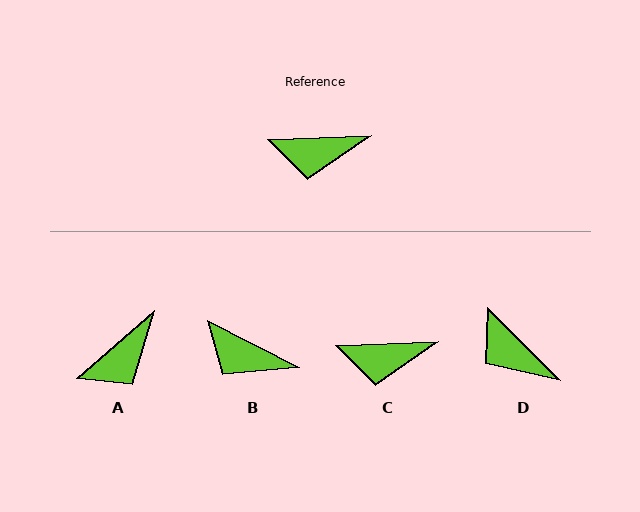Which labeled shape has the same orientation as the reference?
C.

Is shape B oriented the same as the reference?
No, it is off by about 29 degrees.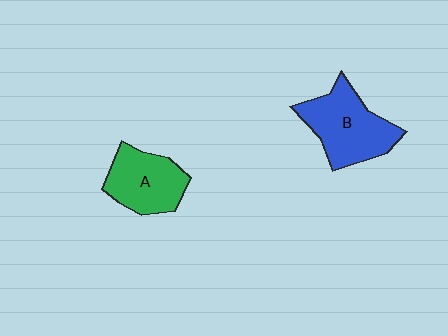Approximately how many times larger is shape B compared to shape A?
Approximately 1.2 times.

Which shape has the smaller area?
Shape A (green).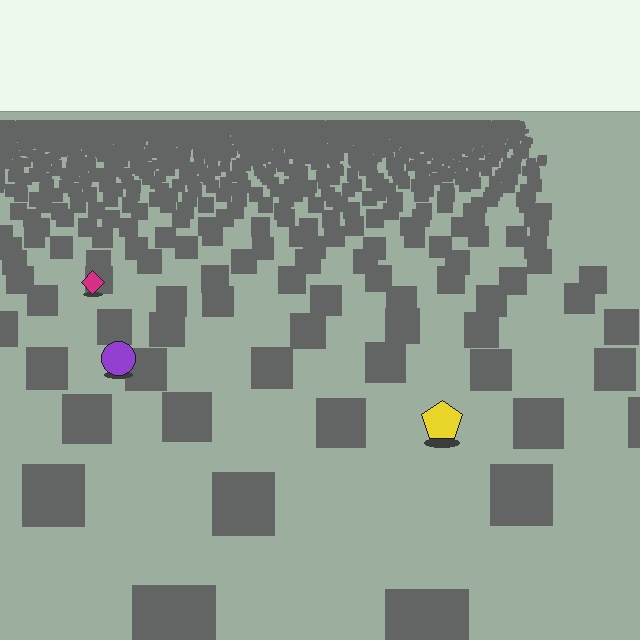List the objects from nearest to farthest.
From nearest to farthest: the yellow pentagon, the purple circle, the magenta diamond.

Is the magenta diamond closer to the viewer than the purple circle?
No. The purple circle is closer — you can tell from the texture gradient: the ground texture is coarser near it.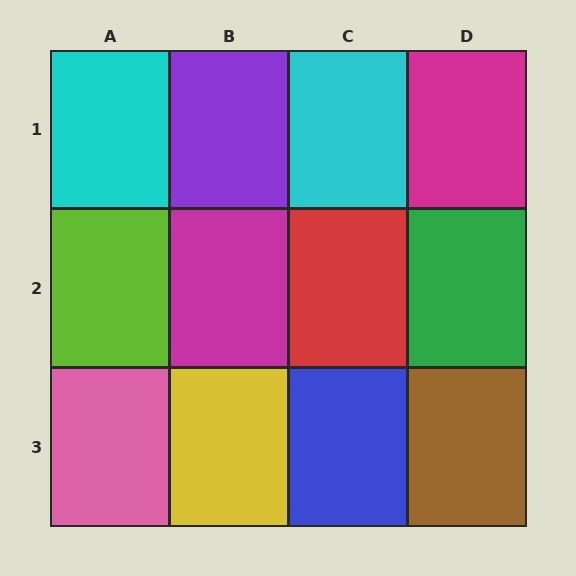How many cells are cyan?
2 cells are cyan.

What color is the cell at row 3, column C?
Blue.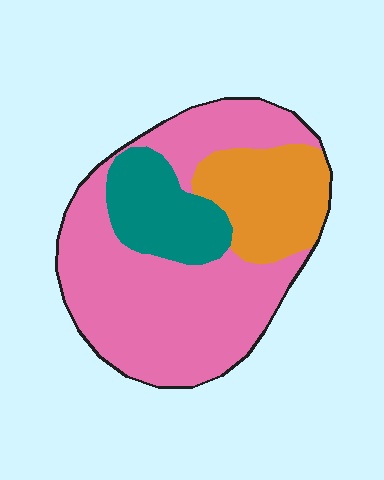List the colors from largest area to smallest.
From largest to smallest: pink, orange, teal.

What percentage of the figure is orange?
Orange covers around 20% of the figure.